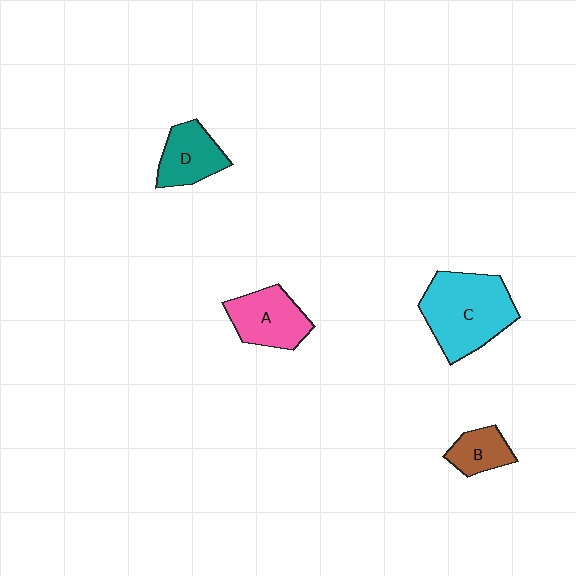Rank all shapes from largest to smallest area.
From largest to smallest: C (cyan), A (pink), D (teal), B (brown).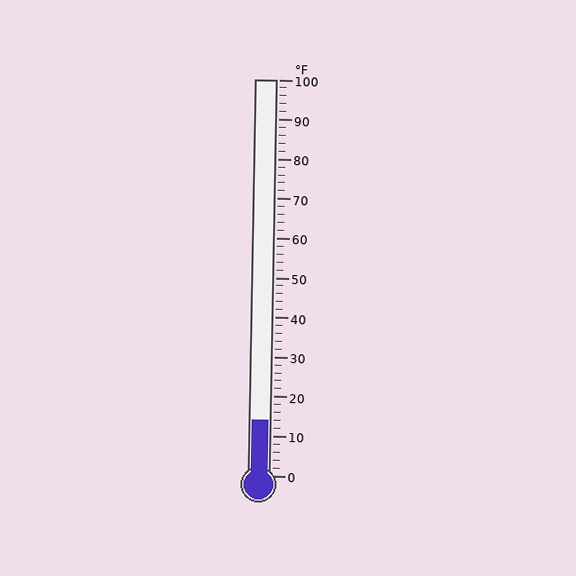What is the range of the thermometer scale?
The thermometer scale ranges from 0°F to 100°F.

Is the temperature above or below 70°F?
The temperature is below 70°F.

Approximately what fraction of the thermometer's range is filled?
The thermometer is filled to approximately 15% of its range.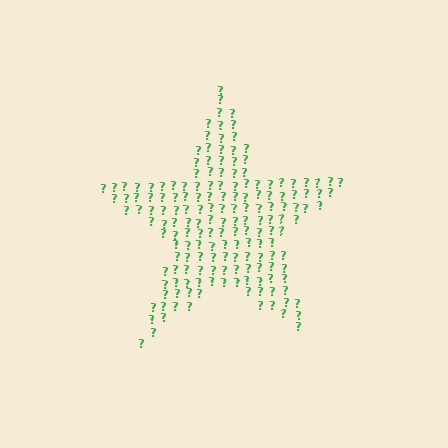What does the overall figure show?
The overall figure shows a star.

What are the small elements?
The small elements are question marks.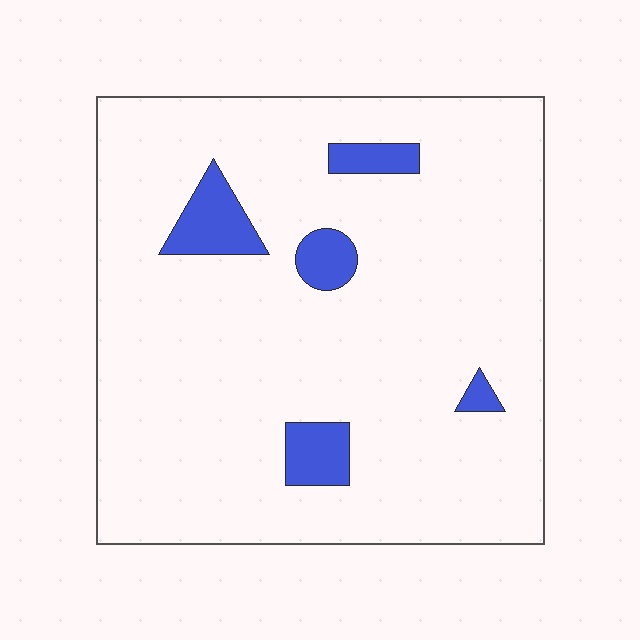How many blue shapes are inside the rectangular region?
5.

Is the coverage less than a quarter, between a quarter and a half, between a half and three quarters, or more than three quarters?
Less than a quarter.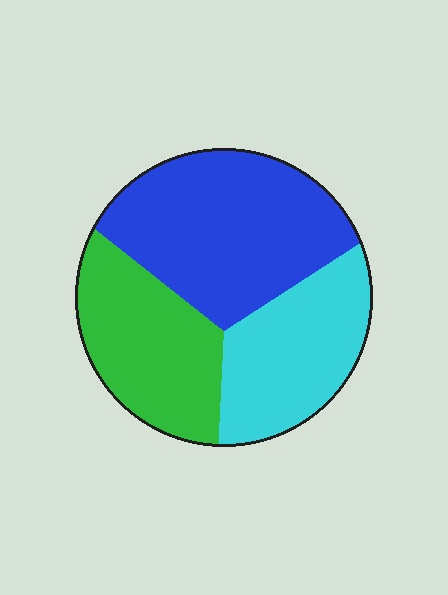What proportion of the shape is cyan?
Cyan covers around 30% of the shape.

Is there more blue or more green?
Blue.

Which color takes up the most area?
Blue, at roughly 45%.